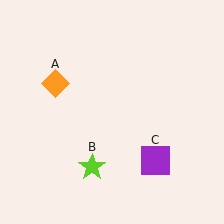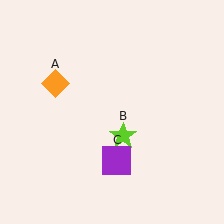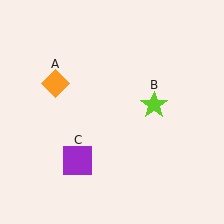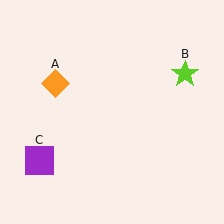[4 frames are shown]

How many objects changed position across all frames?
2 objects changed position: lime star (object B), purple square (object C).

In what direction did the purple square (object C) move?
The purple square (object C) moved left.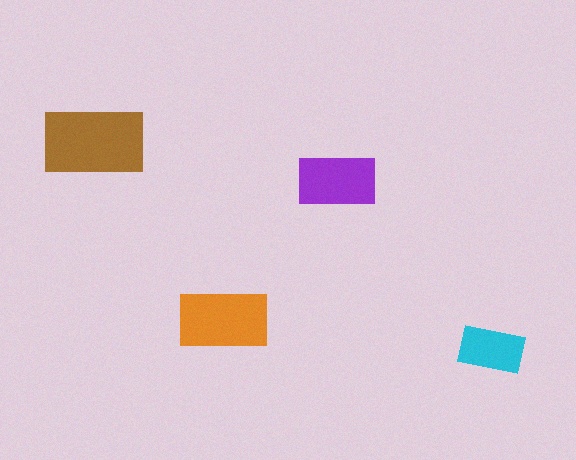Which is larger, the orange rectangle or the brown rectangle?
The brown one.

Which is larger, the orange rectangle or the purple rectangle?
The orange one.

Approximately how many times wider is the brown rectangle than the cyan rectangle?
About 1.5 times wider.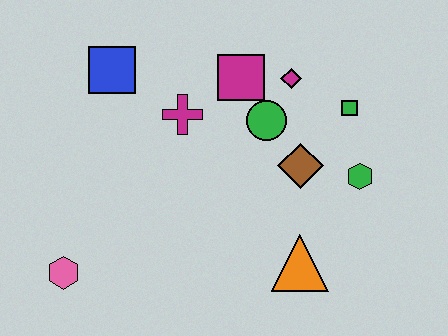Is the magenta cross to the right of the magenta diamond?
No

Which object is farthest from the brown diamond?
The pink hexagon is farthest from the brown diamond.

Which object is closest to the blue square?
The magenta cross is closest to the blue square.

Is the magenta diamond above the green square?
Yes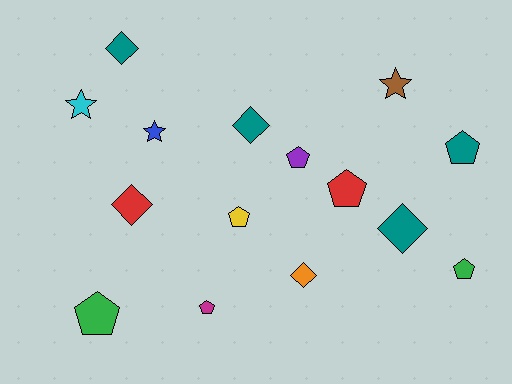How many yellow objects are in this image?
There is 1 yellow object.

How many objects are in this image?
There are 15 objects.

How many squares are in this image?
There are no squares.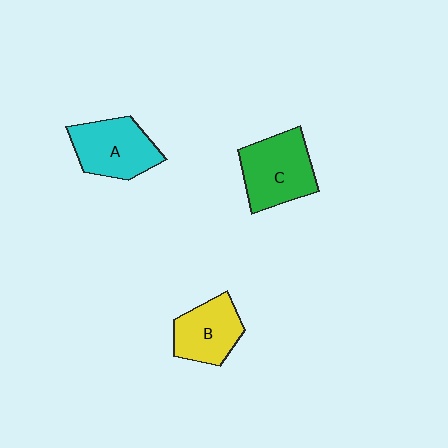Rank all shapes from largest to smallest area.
From largest to smallest: C (green), A (cyan), B (yellow).